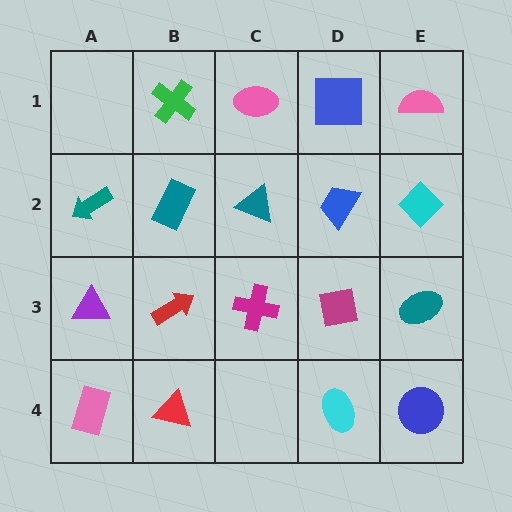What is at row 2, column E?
A cyan diamond.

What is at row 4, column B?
A red triangle.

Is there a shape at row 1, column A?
No, that cell is empty.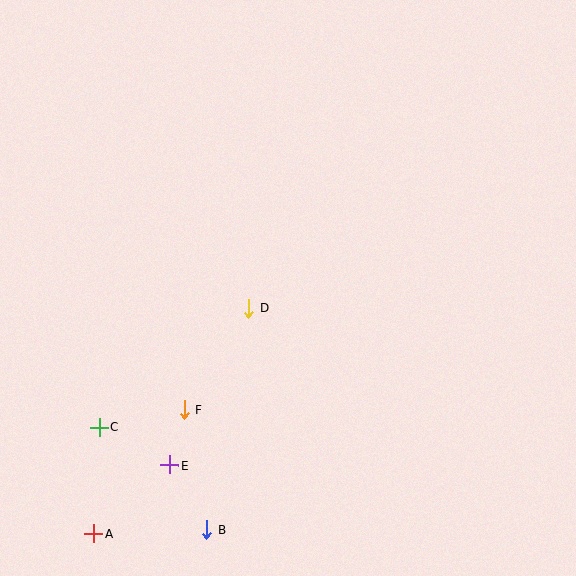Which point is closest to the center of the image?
Point D at (249, 308) is closest to the center.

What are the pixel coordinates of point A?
Point A is at (94, 534).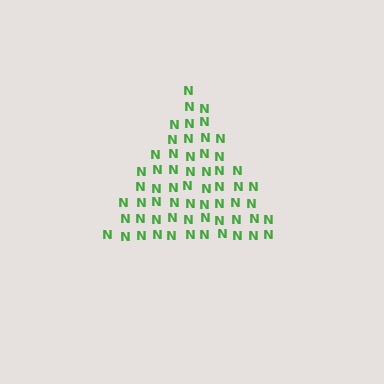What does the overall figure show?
The overall figure shows a triangle.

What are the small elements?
The small elements are letter N's.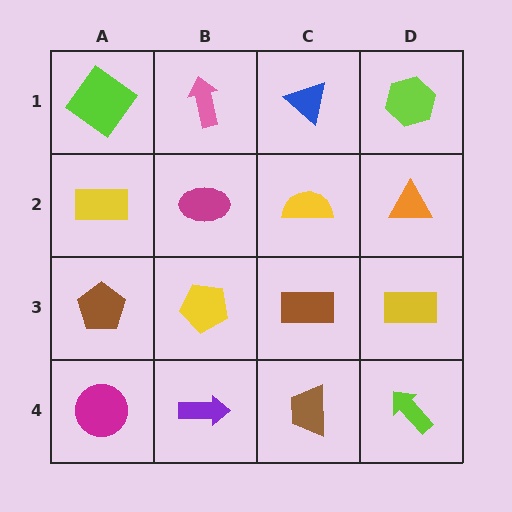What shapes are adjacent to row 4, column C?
A brown rectangle (row 3, column C), a purple arrow (row 4, column B), a lime arrow (row 4, column D).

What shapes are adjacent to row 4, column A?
A brown pentagon (row 3, column A), a purple arrow (row 4, column B).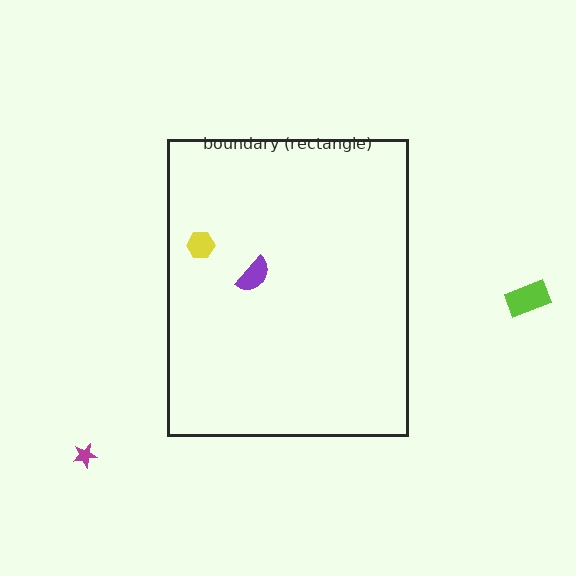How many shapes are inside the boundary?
2 inside, 2 outside.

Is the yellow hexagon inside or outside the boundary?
Inside.